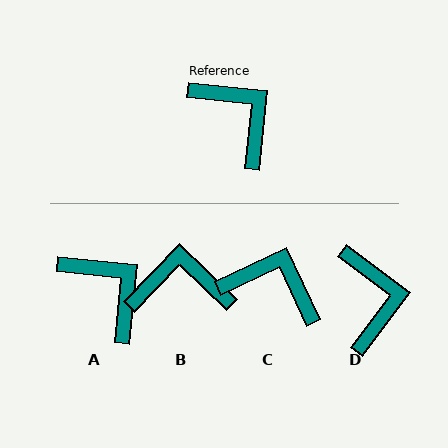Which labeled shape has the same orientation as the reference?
A.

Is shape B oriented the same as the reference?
No, it is off by about 52 degrees.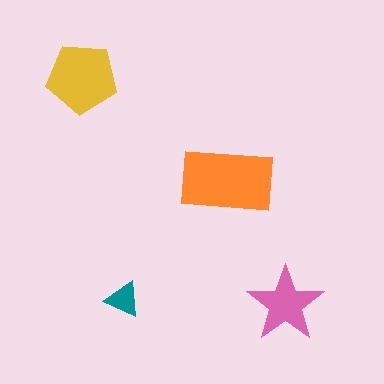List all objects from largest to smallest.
The orange rectangle, the yellow pentagon, the pink star, the teal triangle.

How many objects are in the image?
There are 4 objects in the image.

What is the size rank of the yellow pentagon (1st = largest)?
2nd.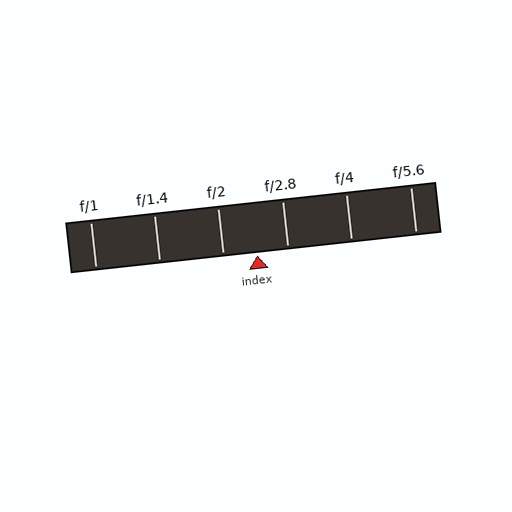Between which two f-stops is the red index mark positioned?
The index mark is between f/2 and f/2.8.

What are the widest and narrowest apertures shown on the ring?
The widest aperture shown is f/1 and the narrowest is f/5.6.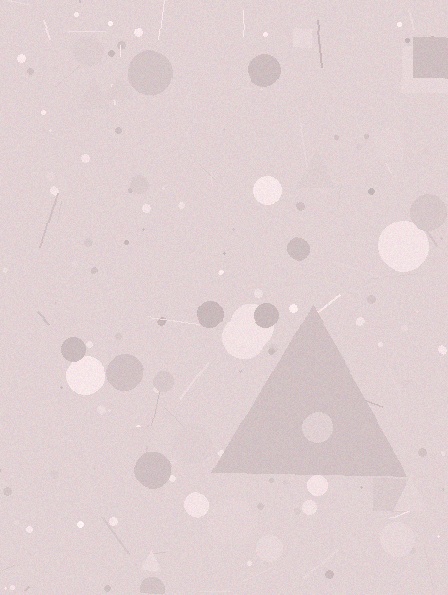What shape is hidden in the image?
A triangle is hidden in the image.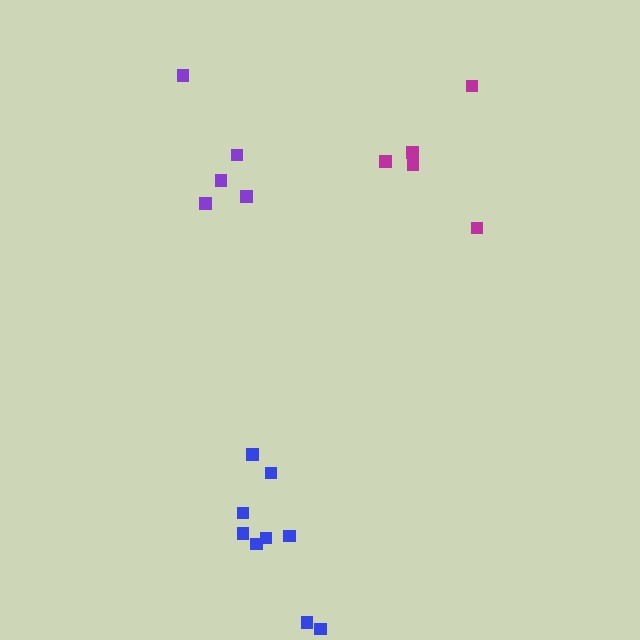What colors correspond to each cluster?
The clusters are colored: magenta, purple, blue.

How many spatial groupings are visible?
There are 3 spatial groupings.